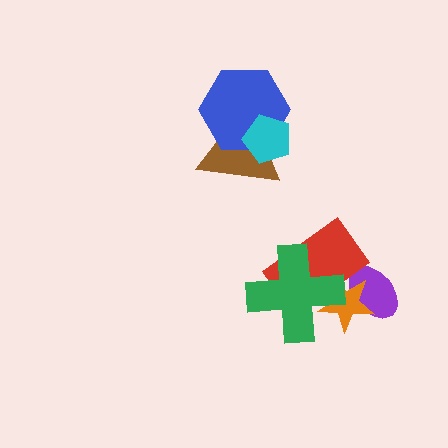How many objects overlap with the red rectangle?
3 objects overlap with the red rectangle.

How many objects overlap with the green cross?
2 objects overlap with the green cross.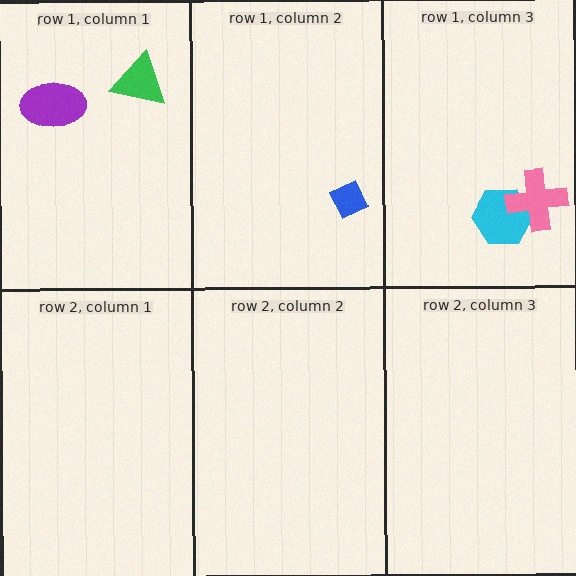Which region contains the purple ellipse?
The row 1, column 1 region.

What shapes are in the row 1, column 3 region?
The cyan hexagon, the pink cross.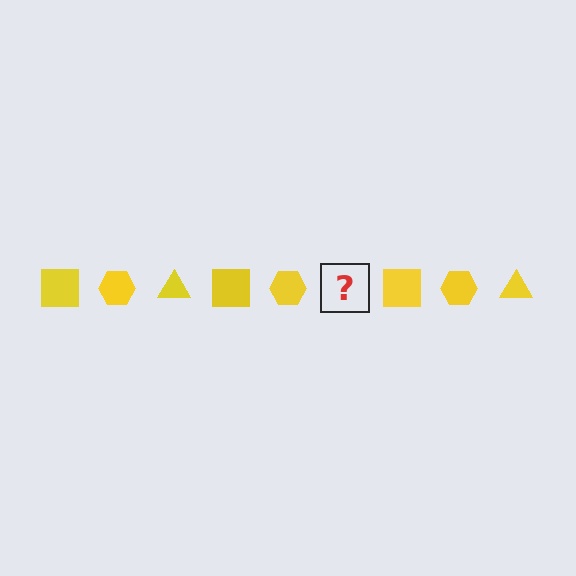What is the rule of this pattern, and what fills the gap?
The rule is that the pattern cycles through square, hexagon, triangle shapes in yellow. The gap should be filled with a yellow triangle.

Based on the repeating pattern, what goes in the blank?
The blank should be a yellow triangle.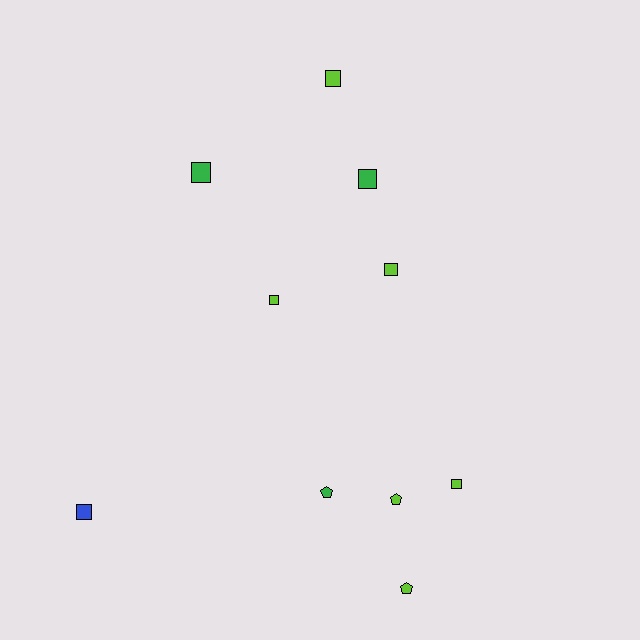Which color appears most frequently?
Lime, with 6 objects.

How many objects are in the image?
There are 10 objects.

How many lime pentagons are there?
There are 2 lime pentagons.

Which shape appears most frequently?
Square, with 7 objects.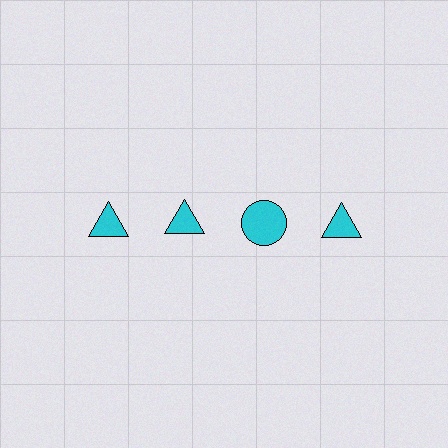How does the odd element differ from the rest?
It has a different shape: circle instead of triangle.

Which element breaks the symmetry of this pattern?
The cyan circle in the top row, center column breaks the symmetry. All other shapes are cyan triangles.